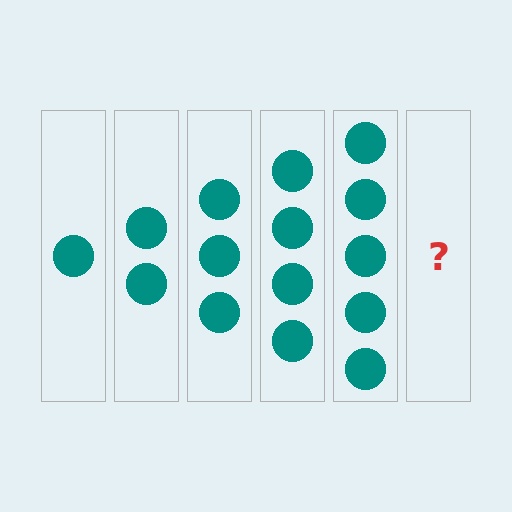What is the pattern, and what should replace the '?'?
The pattern is that each step adds one more circle. The '?' should be 6 circles.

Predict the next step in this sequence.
The next step is 6 circles.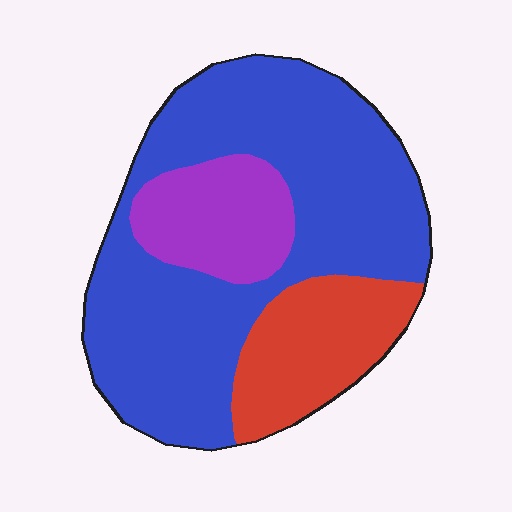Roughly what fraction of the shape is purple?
Purple covers 16% of the shape.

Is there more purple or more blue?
Blue.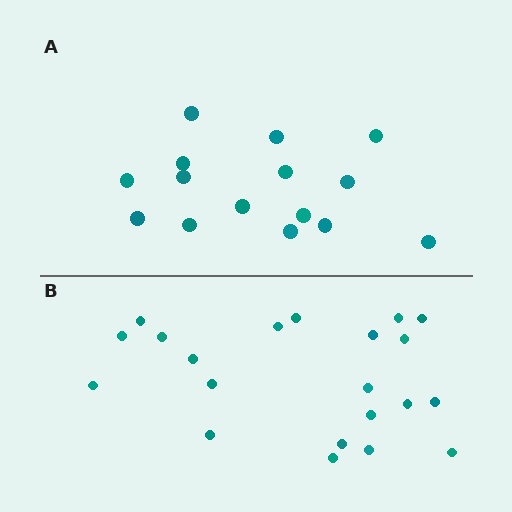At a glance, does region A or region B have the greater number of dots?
Region B (the bottom region) has more dots.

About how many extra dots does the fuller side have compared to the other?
Region B has about 6 more dots than region A.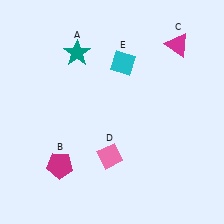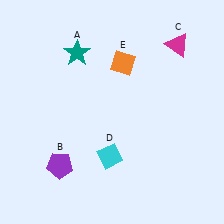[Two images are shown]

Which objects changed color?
B changed from magenta to purple. D changed from pink to cyan. E changed from cyan to orange.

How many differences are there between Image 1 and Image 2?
There are 3 differences between the two images.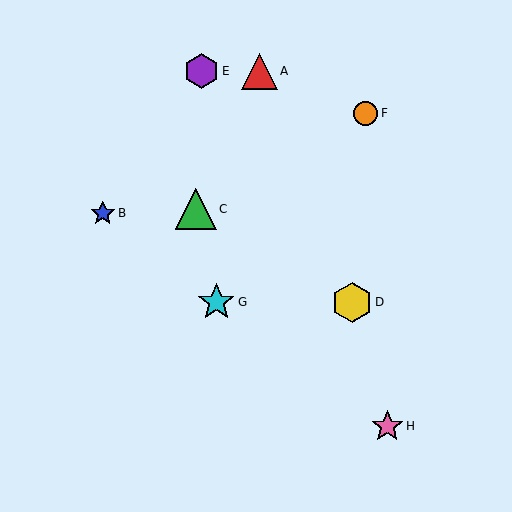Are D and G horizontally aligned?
Yes, both are at y≈302.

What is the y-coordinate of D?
Object D is at y≈302.